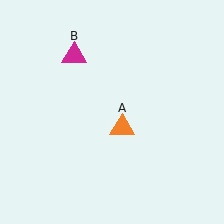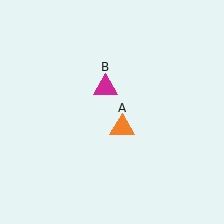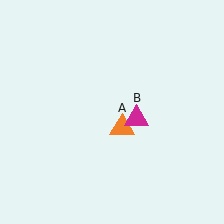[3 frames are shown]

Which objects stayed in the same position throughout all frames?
Orange triangle (object A) remained stationary.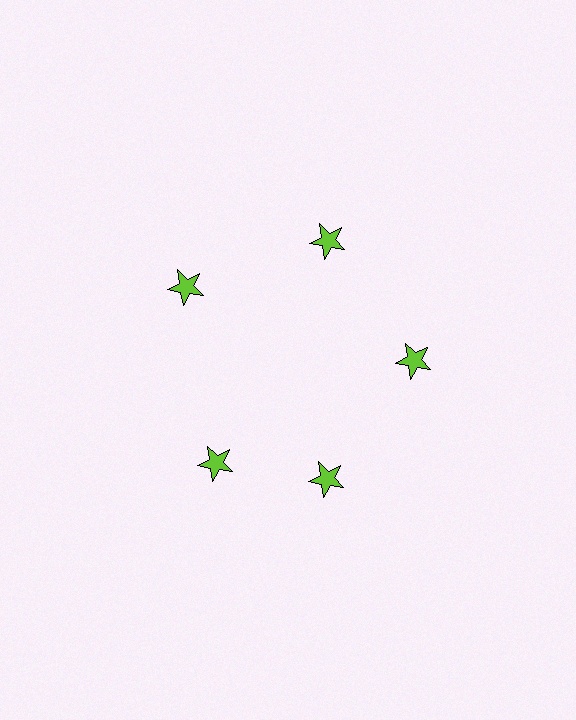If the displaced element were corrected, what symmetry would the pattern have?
It would have 5-fold rotational symmetry — the pattern would map onto itself every 72 degrees.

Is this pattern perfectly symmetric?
No. The 5 lime stars are arranged in a ring, but one element near the 8 o'clock position is rotated out of alignment along the ring, breaking the 5-fold rotational symmetry.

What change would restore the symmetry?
The symmetry would be restored by rotating it back into even spacing with its neighbors so that all 5 stars sit at equal angles and equal distance from the center.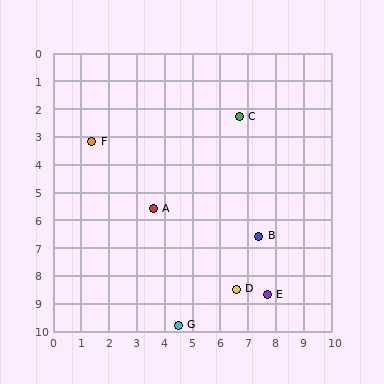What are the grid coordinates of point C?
Point C is at approximately (6.7, 2.3).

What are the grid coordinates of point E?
Point E is at approximately (7.7, 8.7).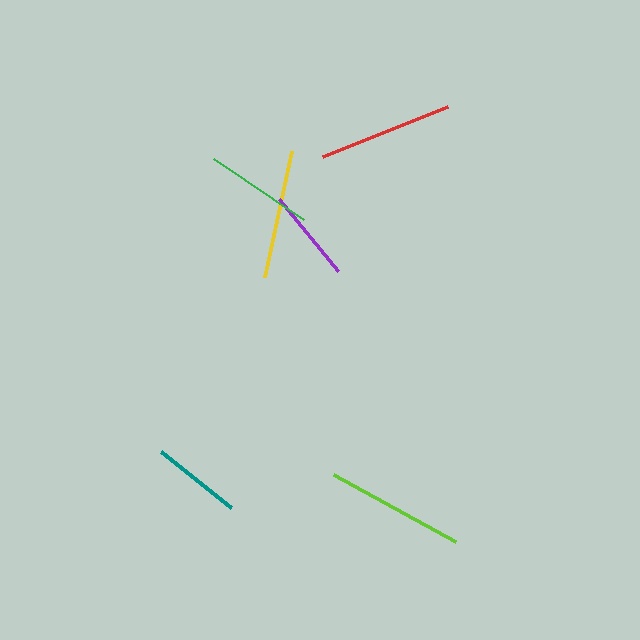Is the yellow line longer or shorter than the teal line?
The yellow line is longer than the teal line.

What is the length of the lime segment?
The lime segment is approximately 139 pixels long.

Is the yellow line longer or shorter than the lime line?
The lime line is longer than the yellow line.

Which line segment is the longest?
The lime line is the longest at approximately 139 pixels.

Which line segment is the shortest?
The teal line is the shortest at approximately 89 pixels.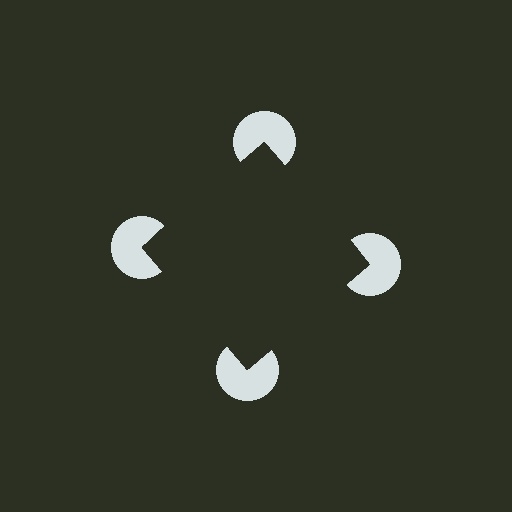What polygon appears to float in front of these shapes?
An illusory square — its edges are inferred from the aligned wedge cuts in the pac-man discs, not physically drawn.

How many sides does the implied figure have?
4 sides.